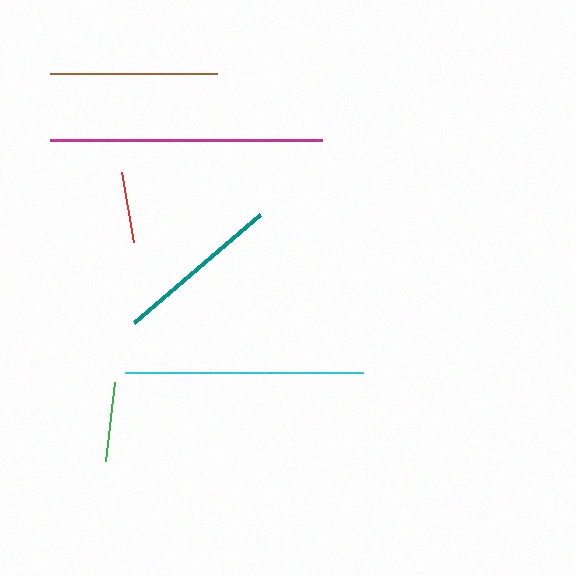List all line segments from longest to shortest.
From longest to shortest: magenta, cyan, brown, teal, green, red.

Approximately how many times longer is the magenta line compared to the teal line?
The magenta line is approximately 1.6 times the length of the teal line.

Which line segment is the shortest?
The red line is the shortest at approximately 71 pixels.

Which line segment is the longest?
The magenta line is the longest at approximately 271 pixels.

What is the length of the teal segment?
The teal segment is approximately 166 pixels long.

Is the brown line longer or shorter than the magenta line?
The magenta line is longer than the brown line.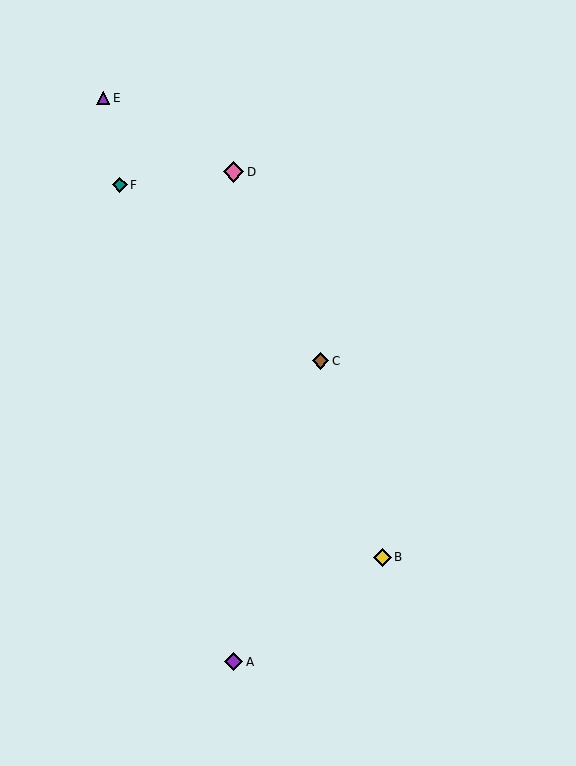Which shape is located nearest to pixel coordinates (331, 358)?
The brown diamond (labeled C) at (320, 361) is nearest to that location.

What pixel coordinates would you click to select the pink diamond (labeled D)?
Click at (234, 172) to select the pink diamond D.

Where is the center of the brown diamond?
The center of the brown diamond is at (320, 361).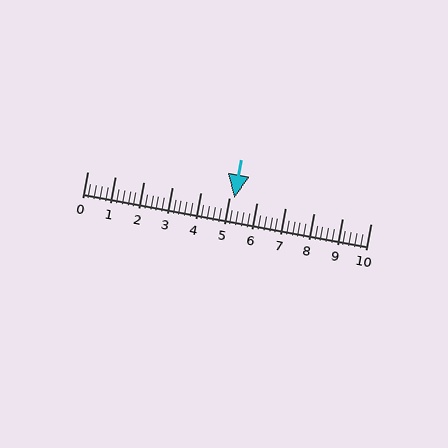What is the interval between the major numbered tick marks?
The major tick marks are spaced 1 units apart.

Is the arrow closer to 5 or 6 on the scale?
The arrow is closer to 5.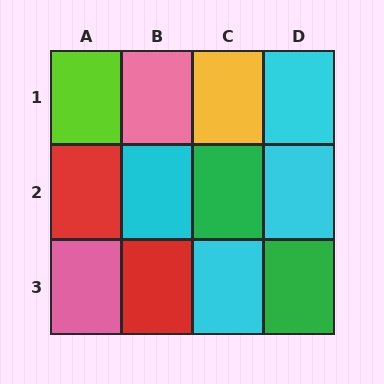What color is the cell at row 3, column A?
Pink.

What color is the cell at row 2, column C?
Green.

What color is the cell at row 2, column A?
Red.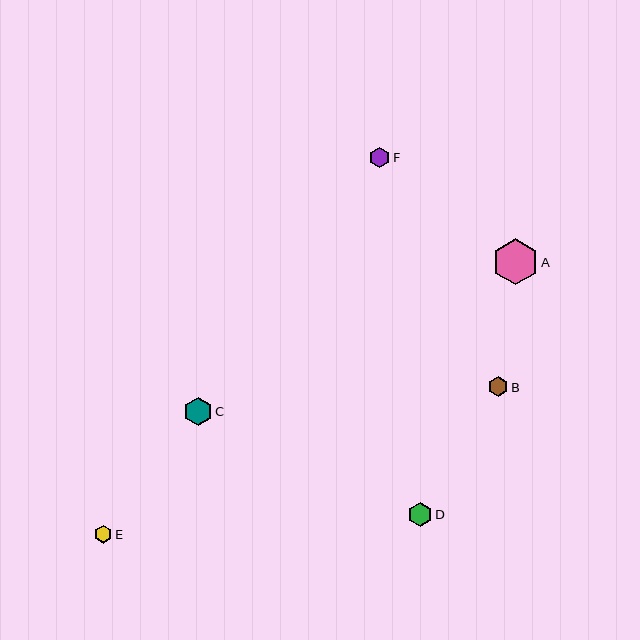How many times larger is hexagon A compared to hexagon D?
Hexagon A is approximately 1.9 times the size of hexagon D.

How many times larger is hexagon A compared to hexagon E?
Hexagon A is approximately 2.6 times the size of hexagon E.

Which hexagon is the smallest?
Hexagon E is the smallest with a size of approximately 18 pixels.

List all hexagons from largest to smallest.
From largest to smallest: A, C, D, F, B, E.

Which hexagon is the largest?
Hexagon A is the largest with a size of approximately 46 pixels.